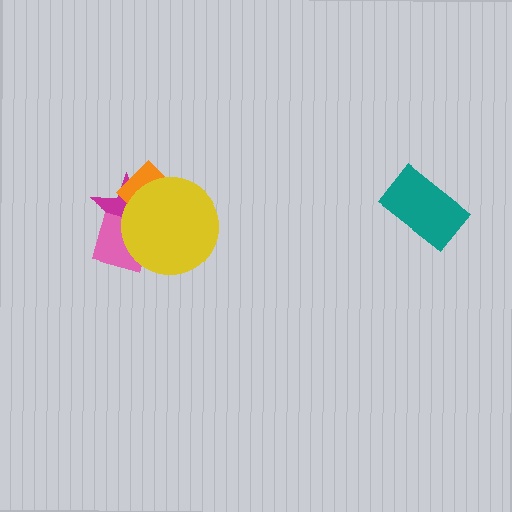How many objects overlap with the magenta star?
3 objects overlap with the magenta star.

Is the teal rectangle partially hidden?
No, no other shape covers it.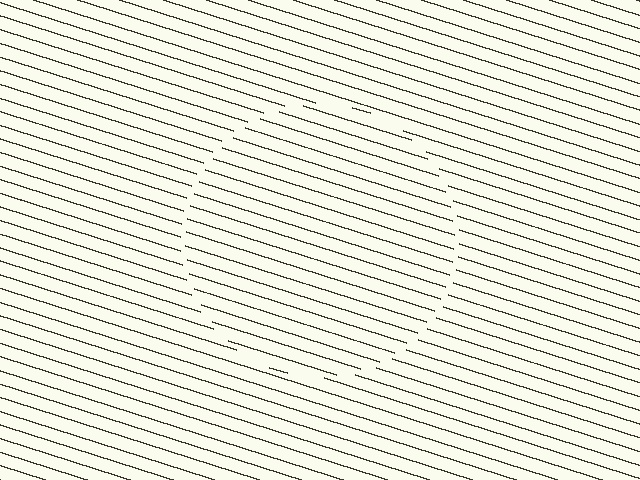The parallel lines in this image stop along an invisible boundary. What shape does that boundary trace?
An illusory circle. The interior of the shape contains the same grating, shifted by half a period — the contour is defined by the phase discontinuity where line-ends from the inner and outer gratings abut.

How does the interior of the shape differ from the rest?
The interior of the shape contains the same grating, shifted by half a period — the contour is defined by the phase discontinuity where line-ends from the inner and outer gratings abut.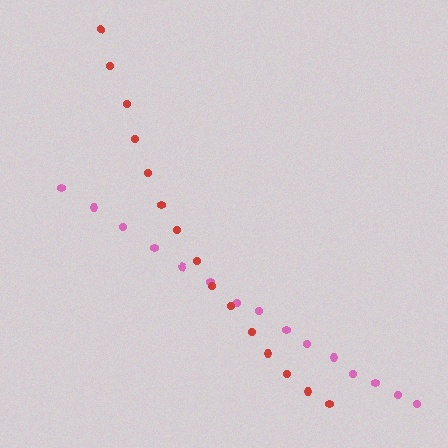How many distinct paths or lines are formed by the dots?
There are 2 distinct paths.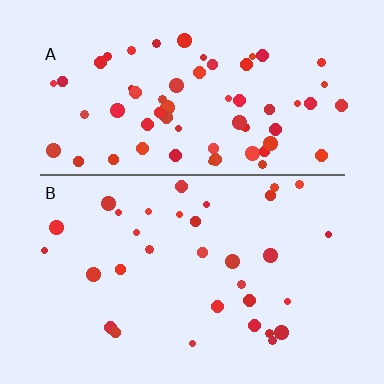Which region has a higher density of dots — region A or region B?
A (the top).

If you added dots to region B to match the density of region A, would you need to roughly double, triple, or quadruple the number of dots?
Approximately double.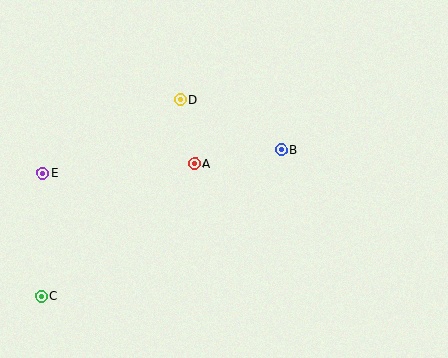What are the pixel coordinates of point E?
Point E is at (43, 173).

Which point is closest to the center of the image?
Point A at (195, 163) is closest to the center.